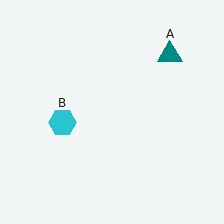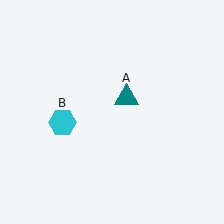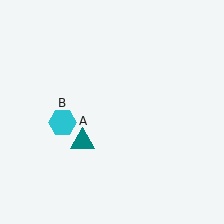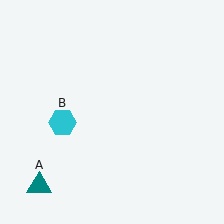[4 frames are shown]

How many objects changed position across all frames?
1 object changed position: teal triangle (object A).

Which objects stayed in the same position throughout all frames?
Cyan hexagon (object B) remained stationary.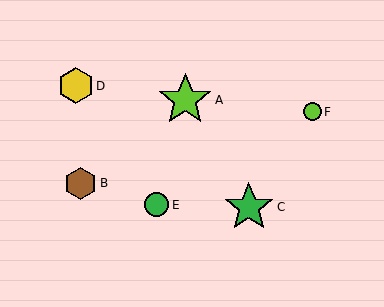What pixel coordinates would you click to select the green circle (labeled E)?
Click at (157, 205) to select the green circle E.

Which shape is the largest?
The lime star (labeled A) is the largest.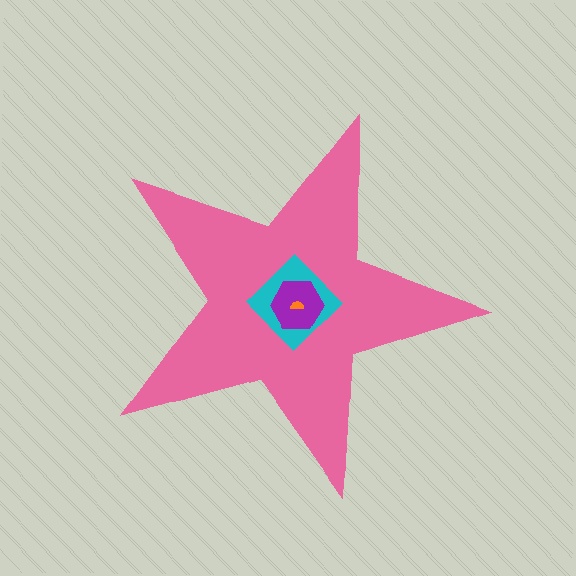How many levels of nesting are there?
4.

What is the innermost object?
The orange semicircle.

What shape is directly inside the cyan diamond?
The purple hexagon.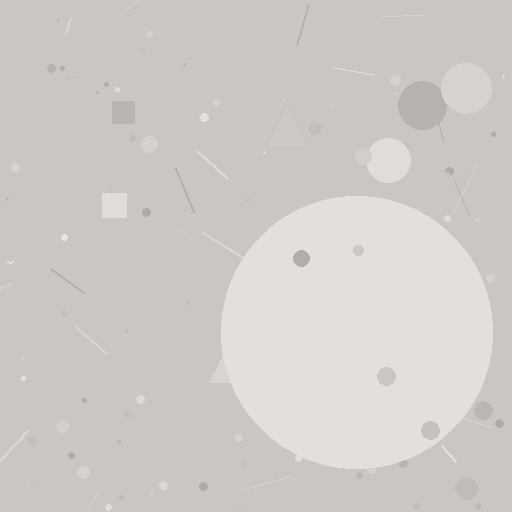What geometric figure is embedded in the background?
A circle is embedded in the background.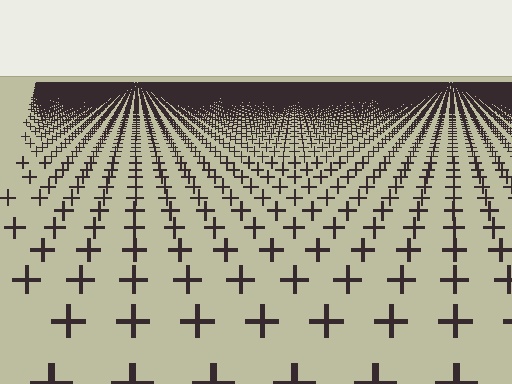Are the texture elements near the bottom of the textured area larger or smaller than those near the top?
Larger. Near the bottom, elements are closer to the viewer and appear at a bigger on-screen size.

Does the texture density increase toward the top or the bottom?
Density increases toward the top.